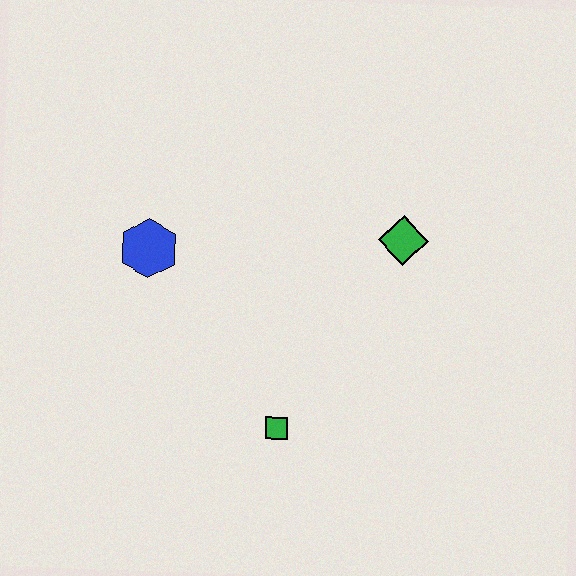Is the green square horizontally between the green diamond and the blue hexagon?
Yes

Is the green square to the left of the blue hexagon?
No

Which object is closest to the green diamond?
The green square is closest to the green diamond.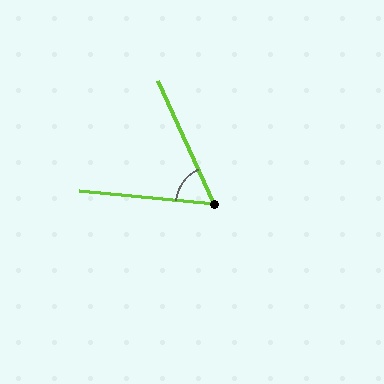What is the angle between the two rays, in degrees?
Approximately 60 degrees.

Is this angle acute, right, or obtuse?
It is acute.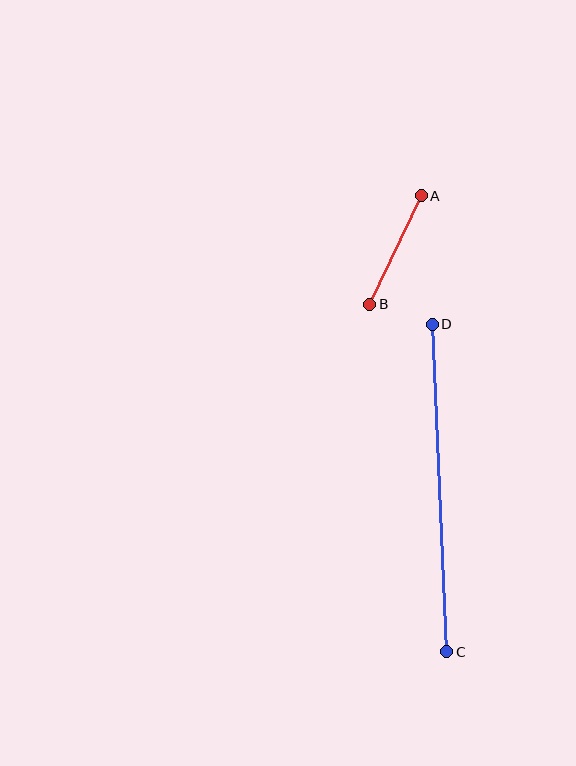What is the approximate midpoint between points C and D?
The midpoint is at approximately (439, 488) pixels.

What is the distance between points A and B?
The distance is approximately 120 pixels.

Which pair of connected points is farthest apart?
Points C and D are farthest apart.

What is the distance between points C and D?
The distance is approximately 328 pixels.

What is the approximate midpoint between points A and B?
The midpoint is at approximately (395, 250) pixels.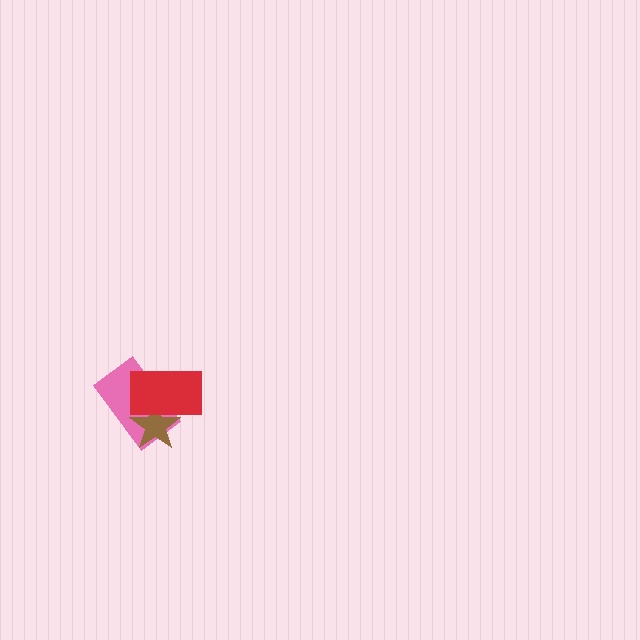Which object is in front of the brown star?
The red rectangle is in front of the brown star.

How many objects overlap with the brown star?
2 objects overlap with the brown star.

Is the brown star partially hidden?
Yes, it is partially covered by another shape.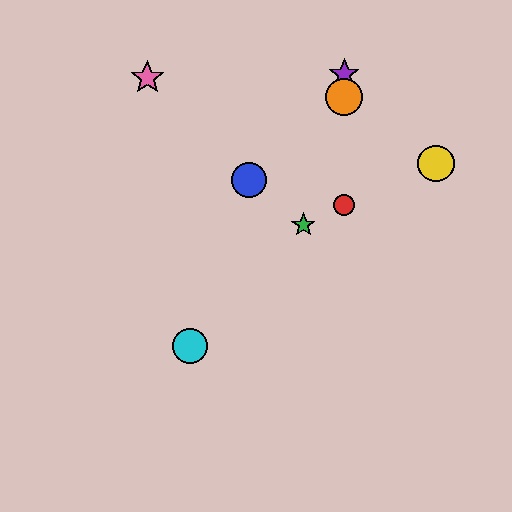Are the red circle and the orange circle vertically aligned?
Yes, both are at x≈344.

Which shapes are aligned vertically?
The red circle, the purple star, the orange circle are aligned vertically.